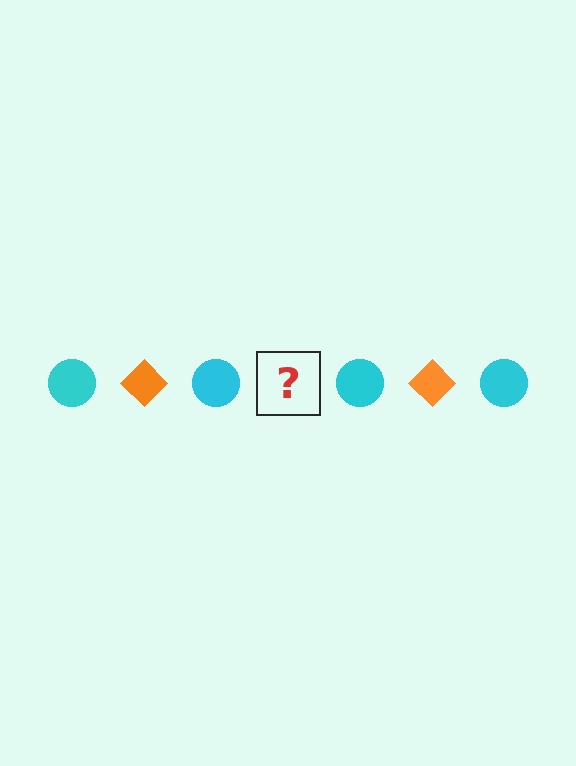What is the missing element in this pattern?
The missing element is an orange diamond.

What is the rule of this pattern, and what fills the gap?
The rule is that the pattern alternates between cyan circle and orange diamond. The gap should be filled with an orange diamond.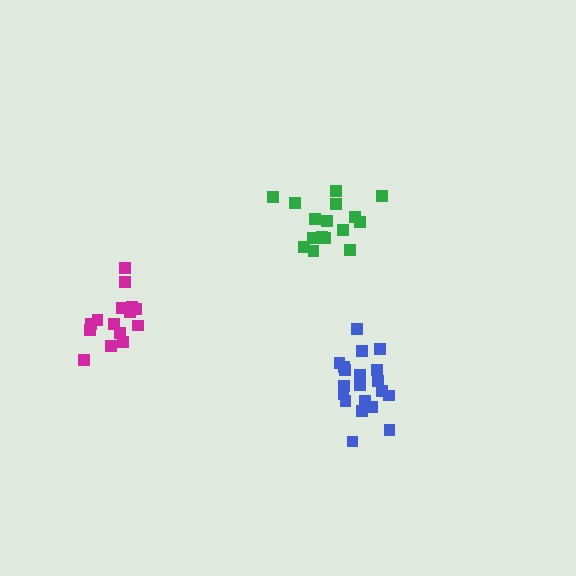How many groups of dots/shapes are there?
There are 3 groups.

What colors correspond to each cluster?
The clusters are colored: green, magenta, blue.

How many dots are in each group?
Group 1: 16 dots, Group 2: 15 dots, Group 3: 20 dots (51 total).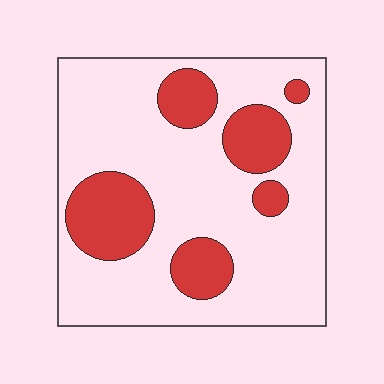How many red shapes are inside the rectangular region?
6.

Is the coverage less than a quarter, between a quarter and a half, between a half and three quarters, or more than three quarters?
Less than a quarter.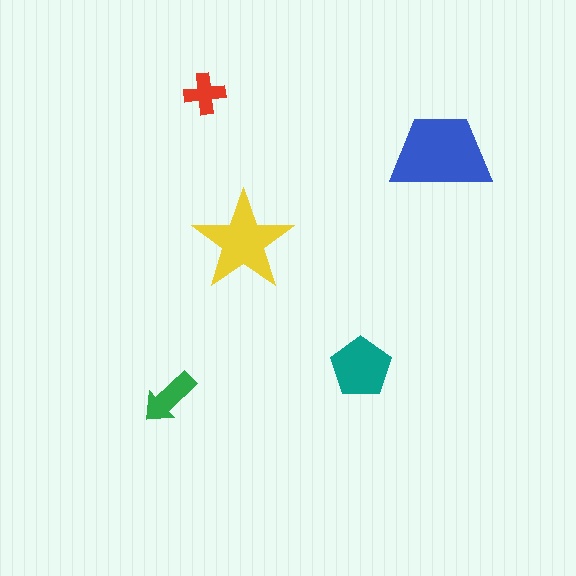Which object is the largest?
The blue trapezoid.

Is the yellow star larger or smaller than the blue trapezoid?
Smaller.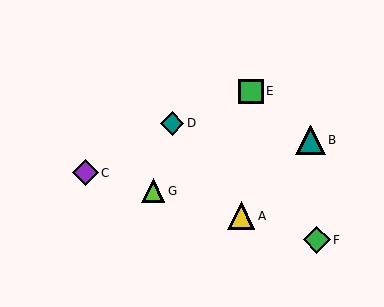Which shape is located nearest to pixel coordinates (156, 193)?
The lime triangle (labeled G) at (153, 191) is nearest to that location.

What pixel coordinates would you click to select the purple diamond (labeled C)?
Click at (86, 173) to select the purple diamond C.